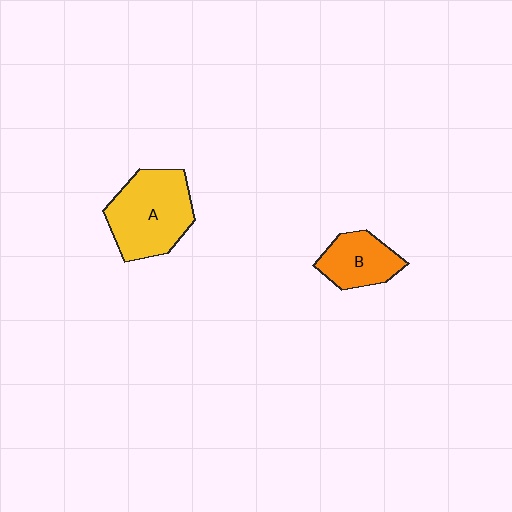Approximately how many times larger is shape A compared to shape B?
Approximately 1.7 times.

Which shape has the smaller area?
Shape B (orange).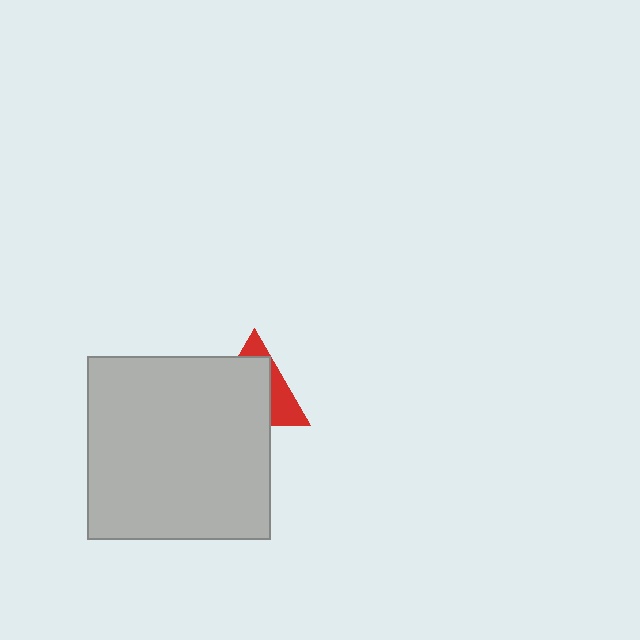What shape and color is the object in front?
The object in front is a light gray square.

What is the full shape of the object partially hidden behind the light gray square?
The partially hidden object is a red triangle.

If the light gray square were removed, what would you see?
You would see the complete red triangle.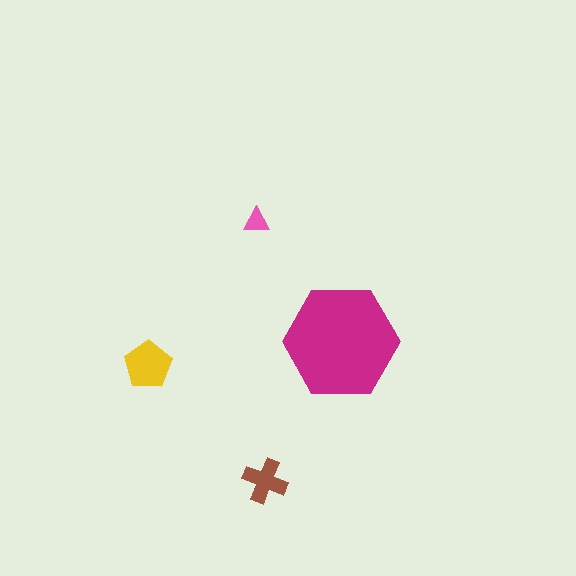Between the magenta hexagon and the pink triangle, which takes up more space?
The magenta hexagon.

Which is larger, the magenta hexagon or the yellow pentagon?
The magenta hexagon.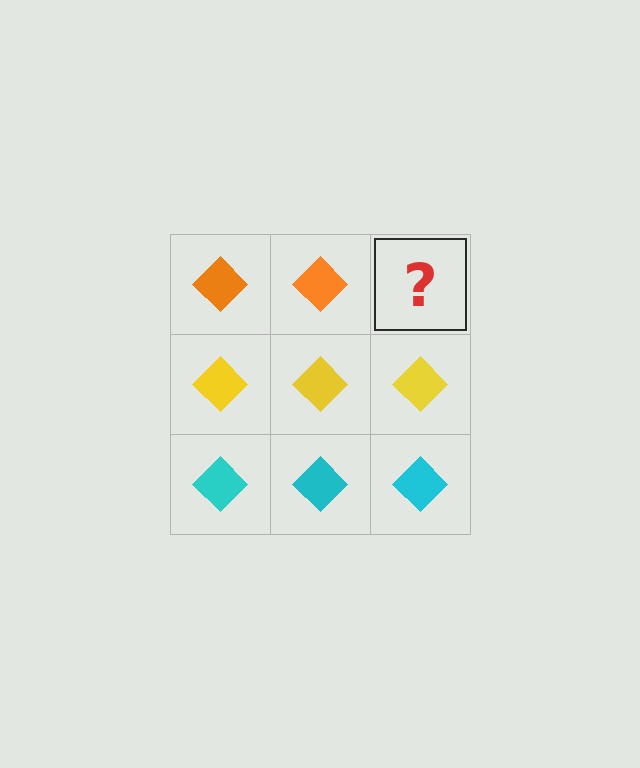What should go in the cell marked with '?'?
The missing cell should contain an orange diamond.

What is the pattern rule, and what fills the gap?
The rule is that each row has a consistent color. The gap should be filled with an orange diamond.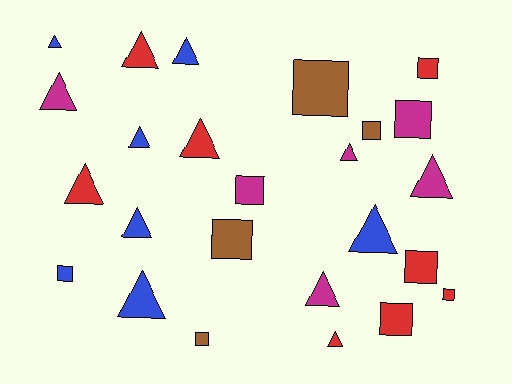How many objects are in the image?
There are 25 objects.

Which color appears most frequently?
Red, with 8 objects.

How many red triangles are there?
There are 4 red triangles.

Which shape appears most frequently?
Triangle, with 14 objects.